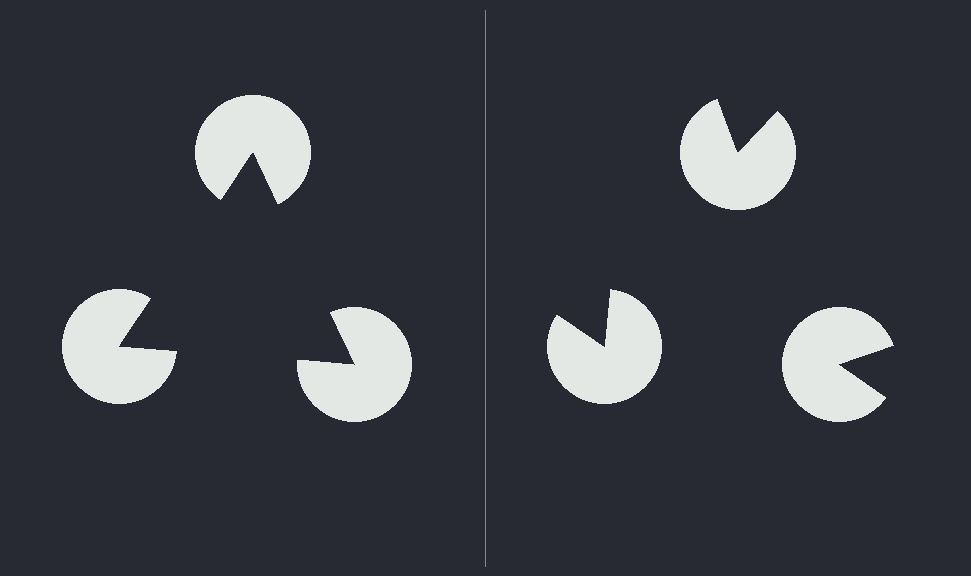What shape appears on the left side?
An illusory triangle.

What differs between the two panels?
The pac-man discs are positioned identically on both sides; only the wedge orientations differ. On the left they align to a triangle; on the right they are misaligned.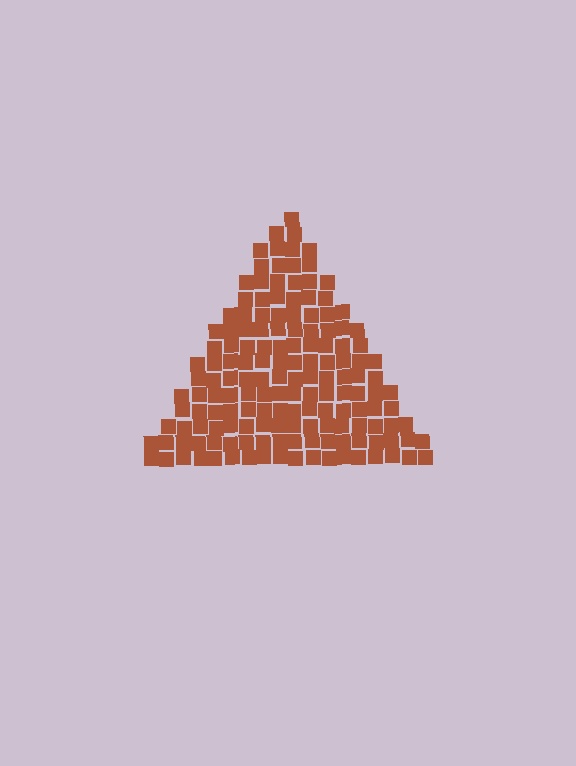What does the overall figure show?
The overall figure shows a triangle.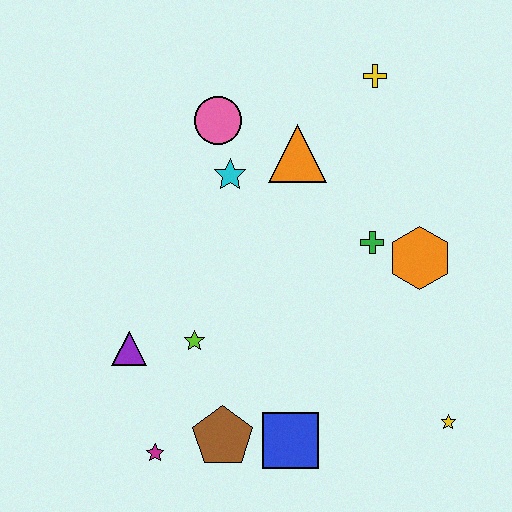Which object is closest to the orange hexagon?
The green cross is closest to the orange hexagon.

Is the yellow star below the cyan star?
Yes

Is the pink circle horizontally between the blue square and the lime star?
Yes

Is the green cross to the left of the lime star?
No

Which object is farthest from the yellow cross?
The magenta star is farthest from the yellow cross.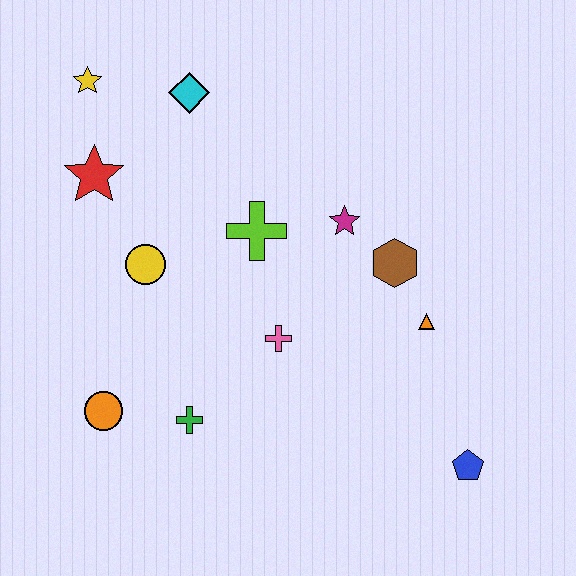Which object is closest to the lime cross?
The magenta star is closest to the lime cross.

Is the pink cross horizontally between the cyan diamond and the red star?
No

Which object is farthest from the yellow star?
The blue pentagon is farthest from the yellow star.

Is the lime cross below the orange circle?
No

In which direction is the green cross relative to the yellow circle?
The green cross is below the yellow circle.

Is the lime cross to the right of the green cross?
Yes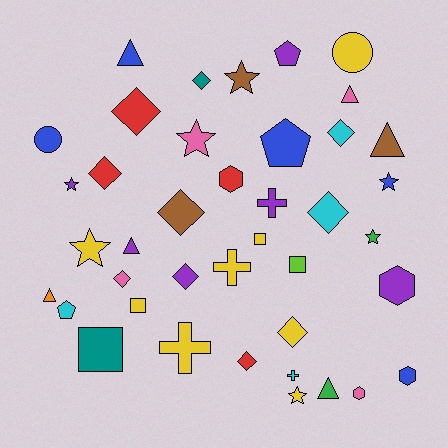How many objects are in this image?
There are 40 objects.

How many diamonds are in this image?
There are 10 diamonds.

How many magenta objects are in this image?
There are no magenta objects.